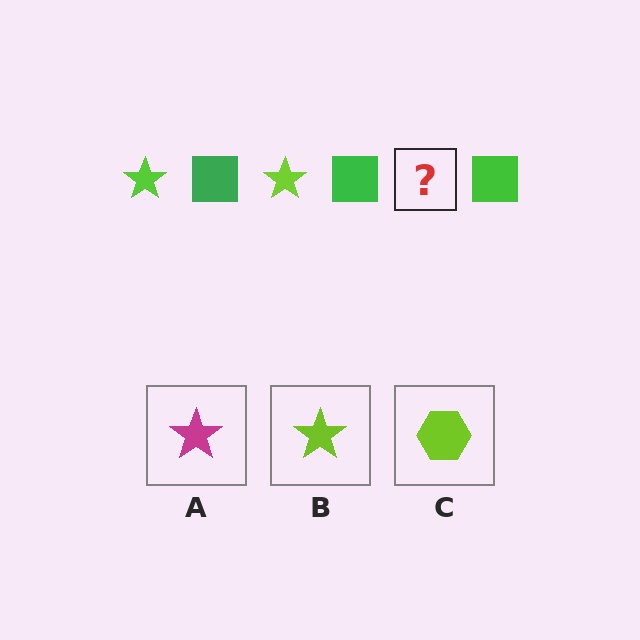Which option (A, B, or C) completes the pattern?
B.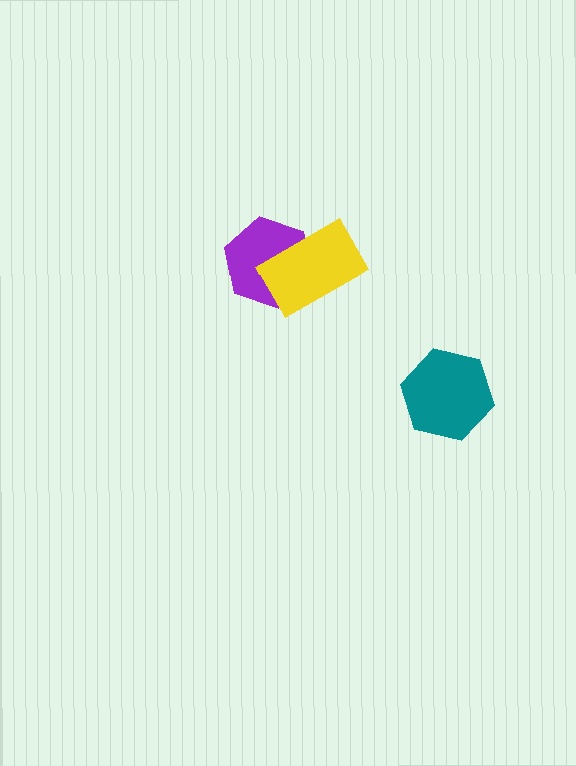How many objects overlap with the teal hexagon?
0 objects overlap with the teal hexagon.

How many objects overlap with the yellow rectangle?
1 object overlaps with the yellow rectangle.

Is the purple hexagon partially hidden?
Yes, it is partially covered by another shape.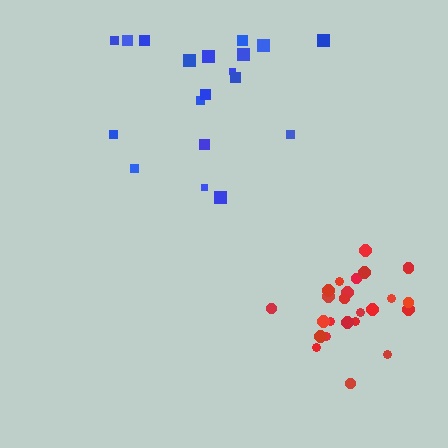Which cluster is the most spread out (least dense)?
Blue.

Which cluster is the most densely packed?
Red.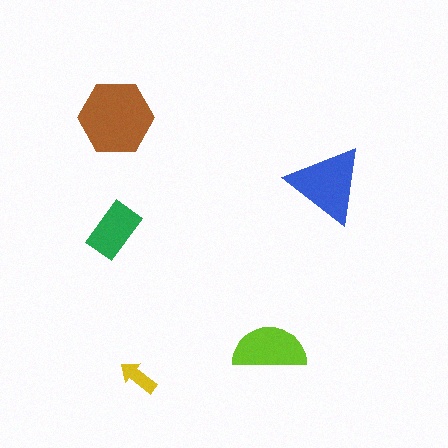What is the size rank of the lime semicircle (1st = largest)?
3rd.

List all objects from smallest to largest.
The yellow arrow, the green rectangle, the lime semicircle, the blue triangle, the brown hexagon.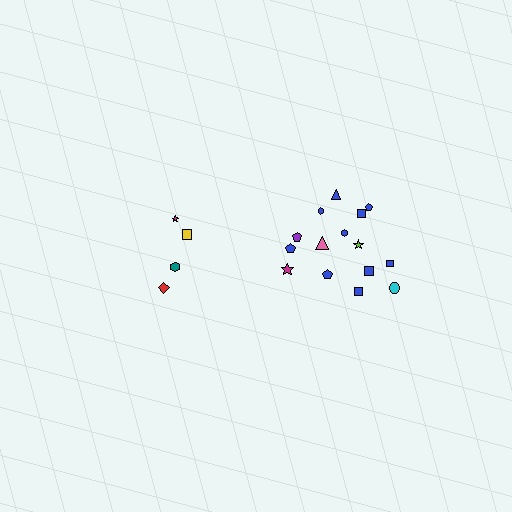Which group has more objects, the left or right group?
The right group.